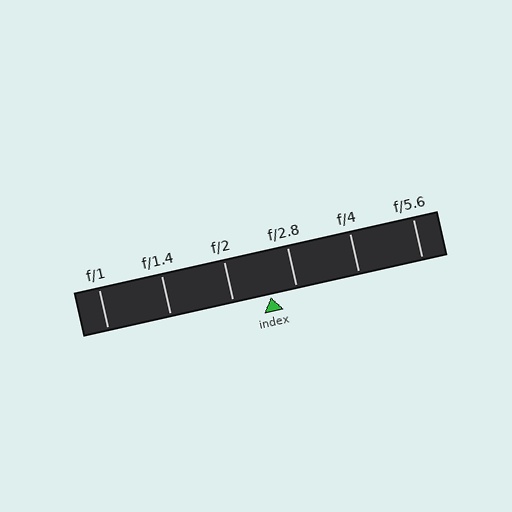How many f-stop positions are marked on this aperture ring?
There are 6 f-stop positions marked.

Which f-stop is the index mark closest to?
The index mark is closest to f/2.8.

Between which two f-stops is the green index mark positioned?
The index mark is between f/2 and f/2.8.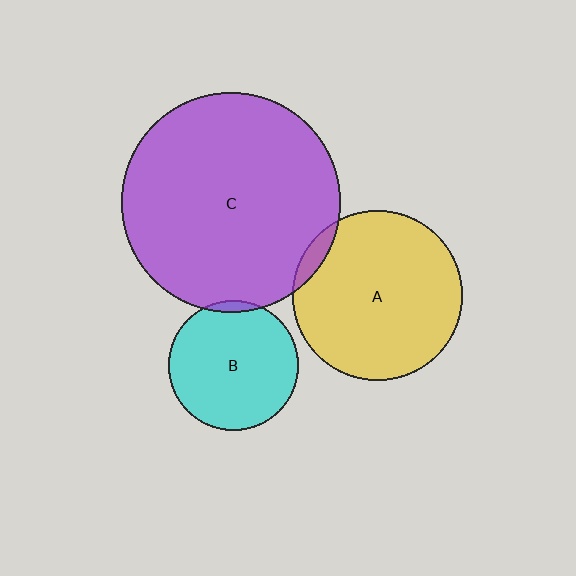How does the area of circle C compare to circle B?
Approximately 2.9 times.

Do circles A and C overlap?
Yes.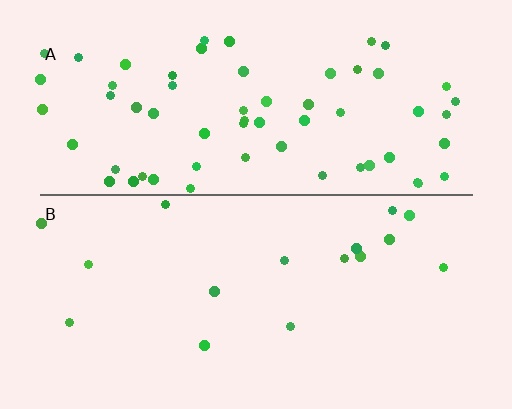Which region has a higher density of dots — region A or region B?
A (the top).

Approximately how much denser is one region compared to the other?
Approximately 3.8× — region A over region B.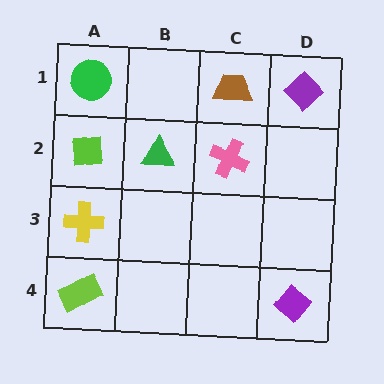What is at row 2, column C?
A pink cross.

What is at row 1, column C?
A brown trapezoid.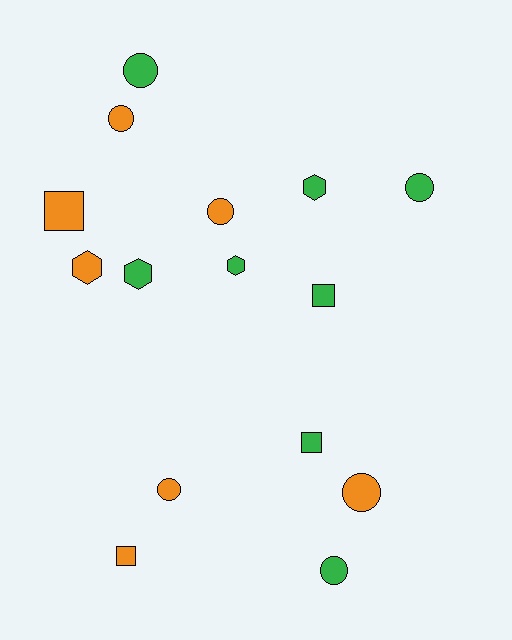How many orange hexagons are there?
There is 1 orange hexagon.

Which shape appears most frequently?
Circle, with 7 objects.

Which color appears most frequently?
Green, with 8 objects.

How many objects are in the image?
There are 15 objects.